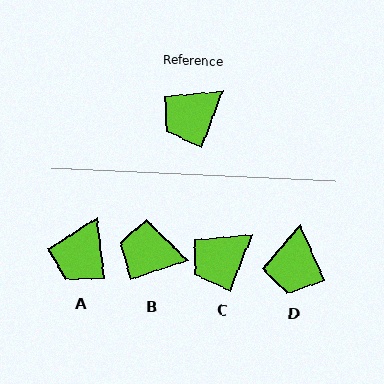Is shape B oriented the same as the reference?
No, it is off by about 50 degrees.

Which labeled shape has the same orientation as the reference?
C.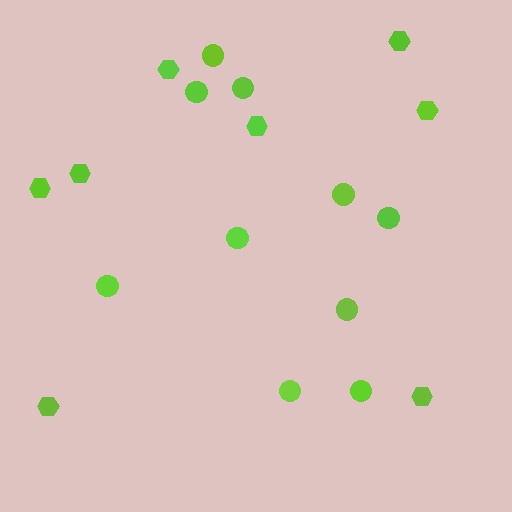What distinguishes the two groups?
There are 2 groups: one group of circles (10) and one group of hexagons (8).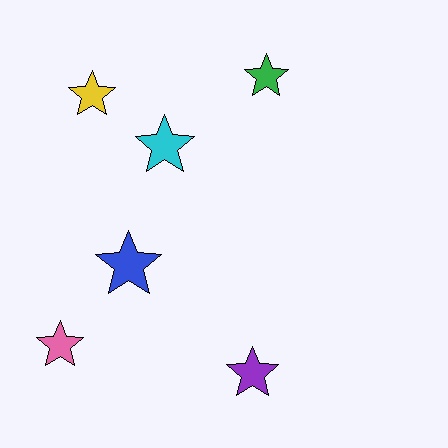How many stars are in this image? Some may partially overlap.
There are 6 stars.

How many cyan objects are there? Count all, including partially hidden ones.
There is 1 cyan object.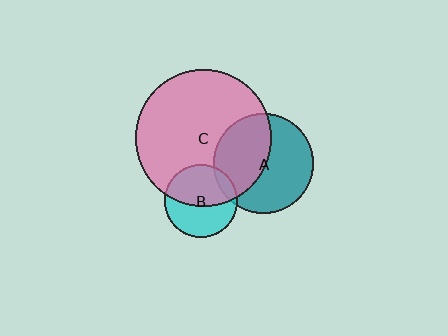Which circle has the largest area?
Circle C (pink).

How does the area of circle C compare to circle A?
Approximately 1.9 times.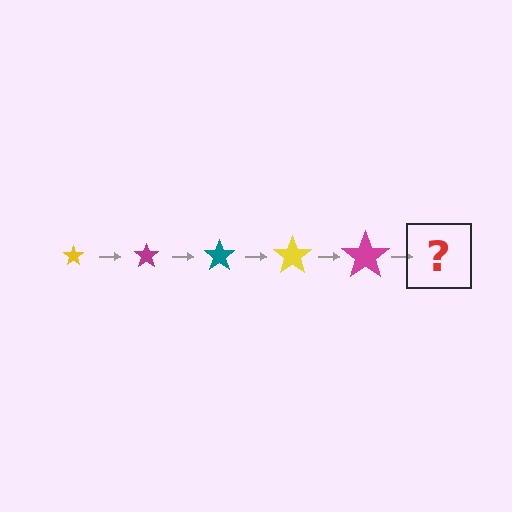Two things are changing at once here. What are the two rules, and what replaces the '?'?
The two rules are that the star grows larger each step and the color cycles through yellow, magenta, and teal. The '?' should be a teal star, larger than the previous one.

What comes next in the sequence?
The next element should be a teal star, larger than the previous one.